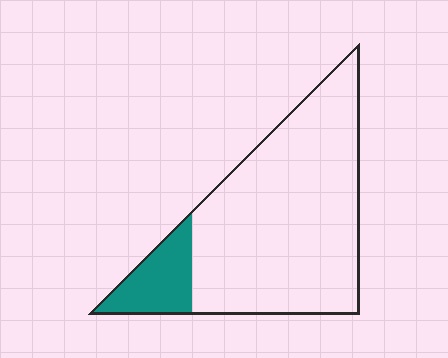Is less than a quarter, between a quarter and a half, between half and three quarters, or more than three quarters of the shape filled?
Less than a quarter.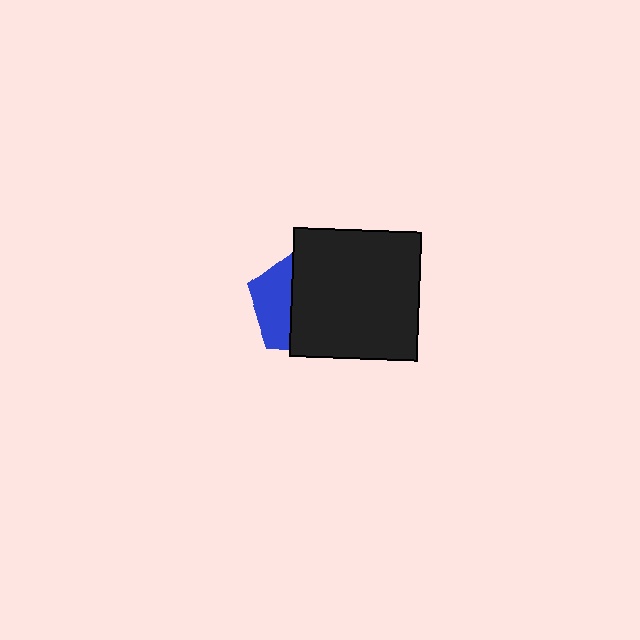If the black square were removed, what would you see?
You would see the complete blue pentagon.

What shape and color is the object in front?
The object in front is a black square.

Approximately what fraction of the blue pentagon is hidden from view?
Roughly 64% of the blue pentagon is hidden behind the black square.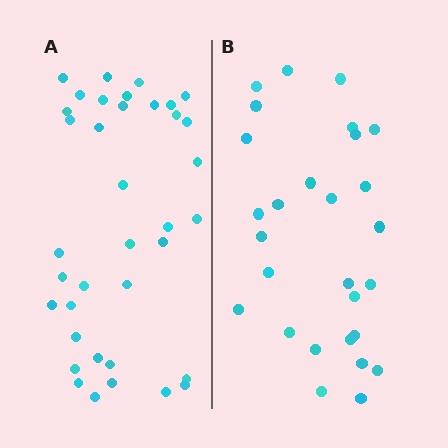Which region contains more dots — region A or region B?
Region A (the left region) has more dots.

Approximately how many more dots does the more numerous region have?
Region A has roughly 8 or so more dots than region B.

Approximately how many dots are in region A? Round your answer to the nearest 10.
About 40 dots. (The exact count is 37, which rounds to 40.)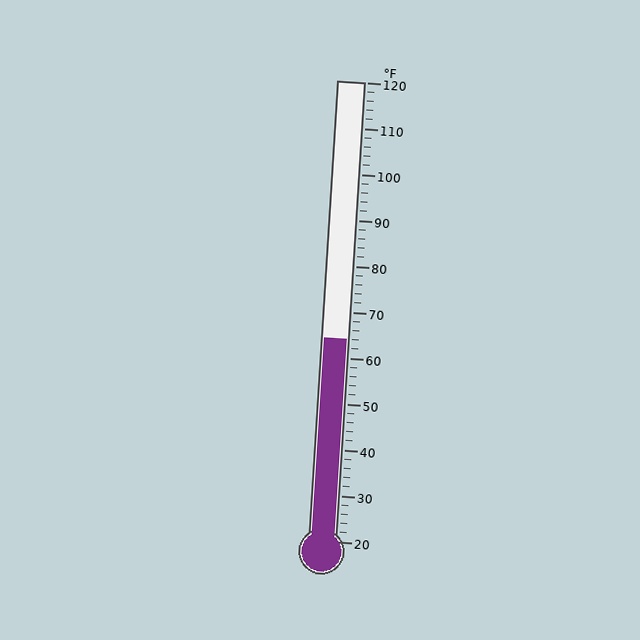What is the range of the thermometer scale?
The thermometer scale ranges from 20°F to 120°F.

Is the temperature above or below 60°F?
The temperature is above 60°F.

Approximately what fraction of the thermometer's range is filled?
The thermometer is filled to approximately 45% of its range.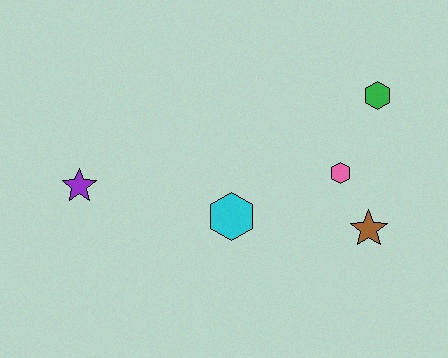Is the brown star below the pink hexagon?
Yes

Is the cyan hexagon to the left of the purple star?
No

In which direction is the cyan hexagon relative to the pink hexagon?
The cyan hexagon is to the left of the pink hexagon.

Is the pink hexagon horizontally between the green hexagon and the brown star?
No